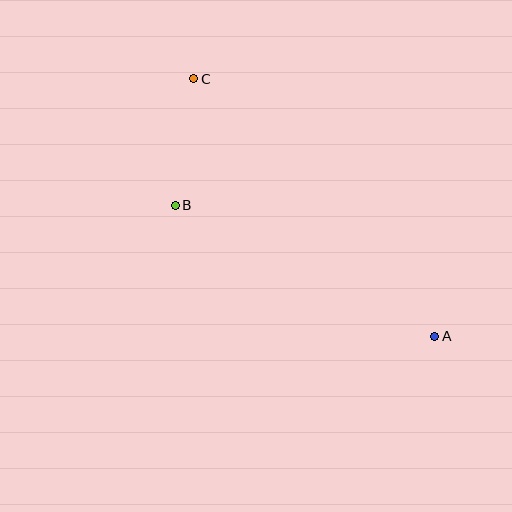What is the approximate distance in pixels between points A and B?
The distance between A and B is approximately 291 pixels.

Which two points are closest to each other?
Points B and C are closest to each other.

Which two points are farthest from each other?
Points A and C are farthest from each other.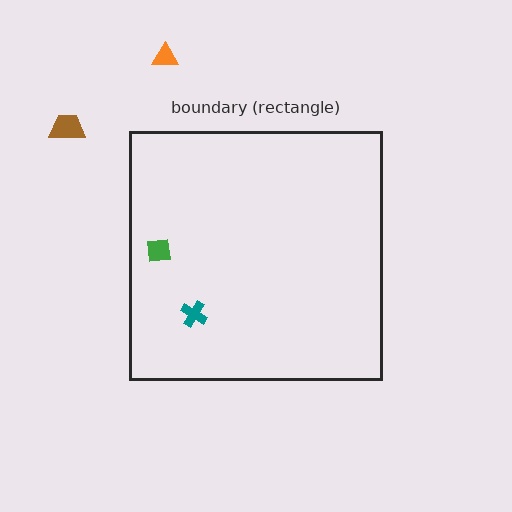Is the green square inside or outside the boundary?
Inside.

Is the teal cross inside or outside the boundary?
Inside.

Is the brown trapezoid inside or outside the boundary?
Outside.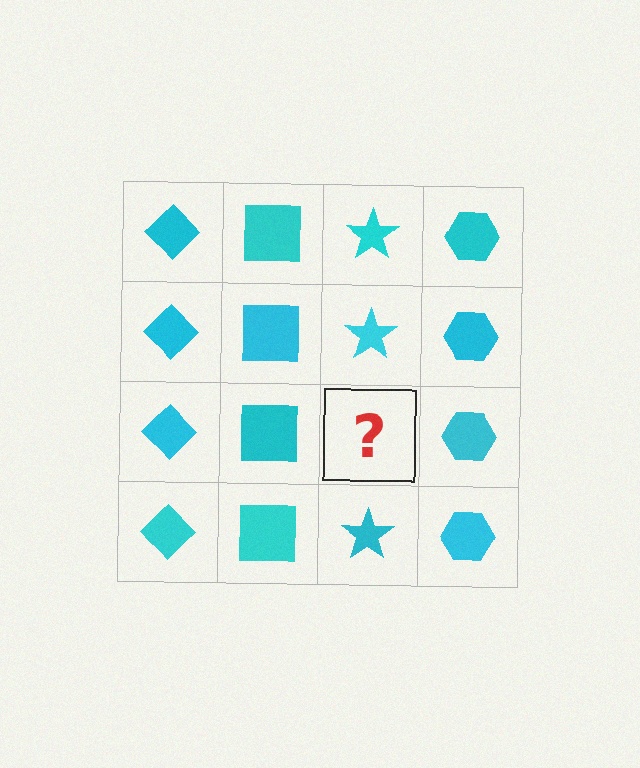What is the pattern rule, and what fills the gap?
The rule is that each column has a consistent shape. The gap should be filled with a cyan star.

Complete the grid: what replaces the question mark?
The question mark should be replaced with a cyan star.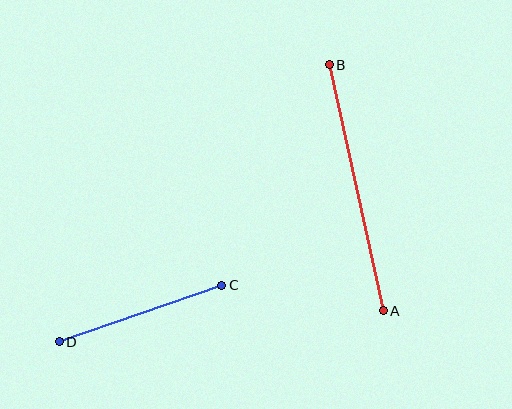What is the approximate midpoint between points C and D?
The midpoint is at approximately (141, 314) pixels.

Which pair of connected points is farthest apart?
Points A and B are farthest apart.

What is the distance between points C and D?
The distance is approximately 172 pixels.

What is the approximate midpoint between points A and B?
The midpoint is at approximately (356, 188) pixels.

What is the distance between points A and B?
The distance is approximately 252 pixels.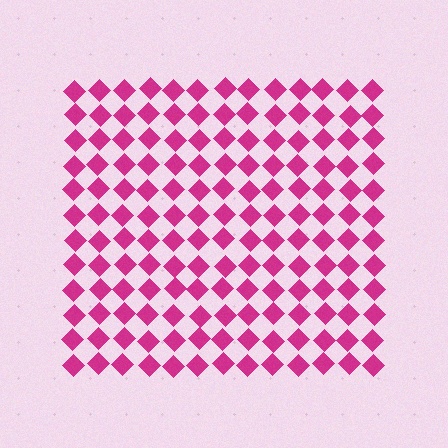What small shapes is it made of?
It is made of small diamonds.